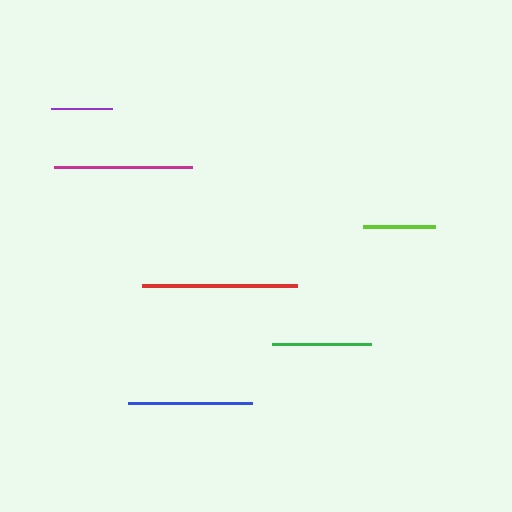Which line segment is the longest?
The red line is the longest at approximately 154 pixels.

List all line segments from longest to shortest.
From longest to shortest: red, magenta, blue, green, lime, purple.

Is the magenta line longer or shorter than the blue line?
The magenta line is longer than the blue line.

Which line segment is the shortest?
The purple line is the shortest at approximately 60 pixels.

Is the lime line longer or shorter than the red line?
The red line is longer than the lime line.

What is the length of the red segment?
The red segment is approximately 154 pixels long.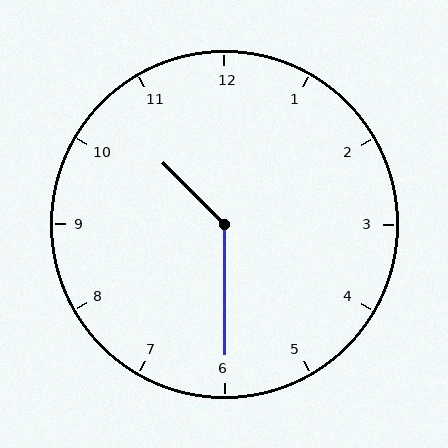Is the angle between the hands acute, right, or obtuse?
It is obtuse.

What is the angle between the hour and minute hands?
Approximately 135 degrees.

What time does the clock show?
10:30.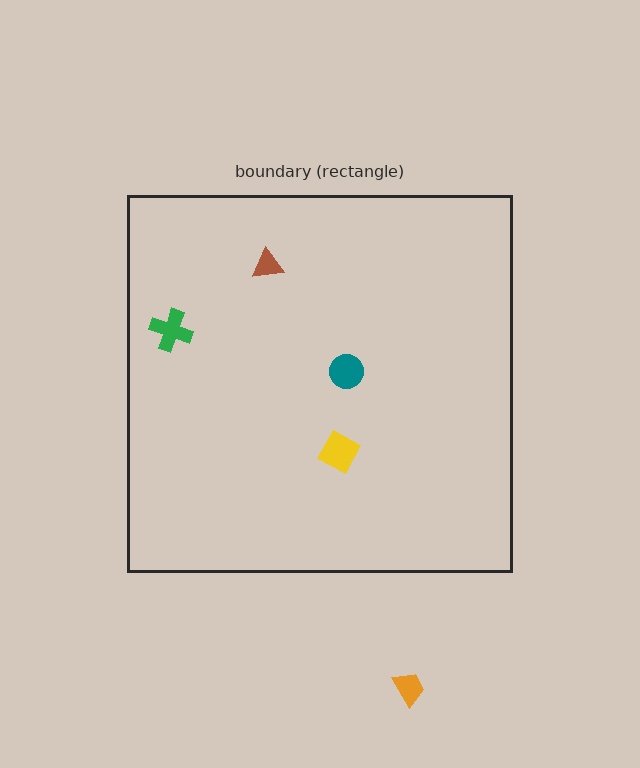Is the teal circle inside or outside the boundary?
Inside.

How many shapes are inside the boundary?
4 inside, 1 outside.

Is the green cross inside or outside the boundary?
Inside.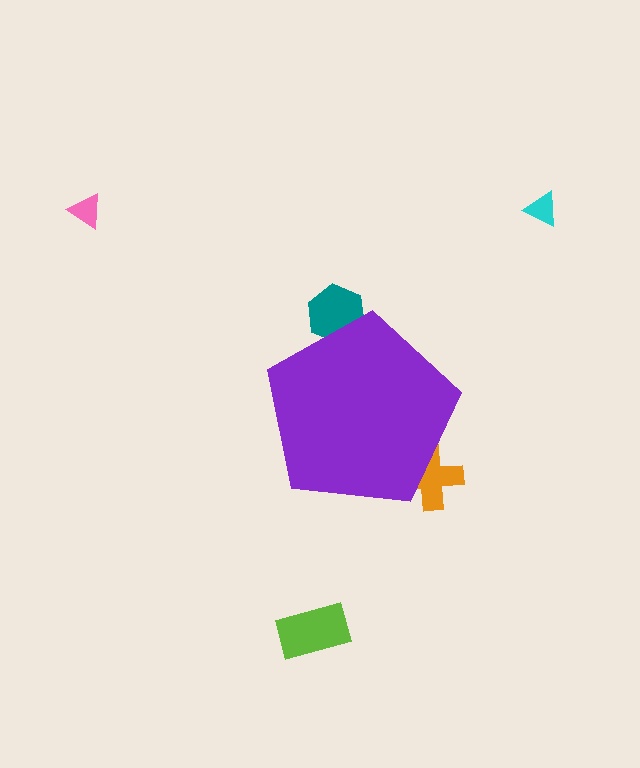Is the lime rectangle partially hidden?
No, the lime rectangle is fully visible.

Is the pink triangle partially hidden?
No, the pink triangle is fully visible.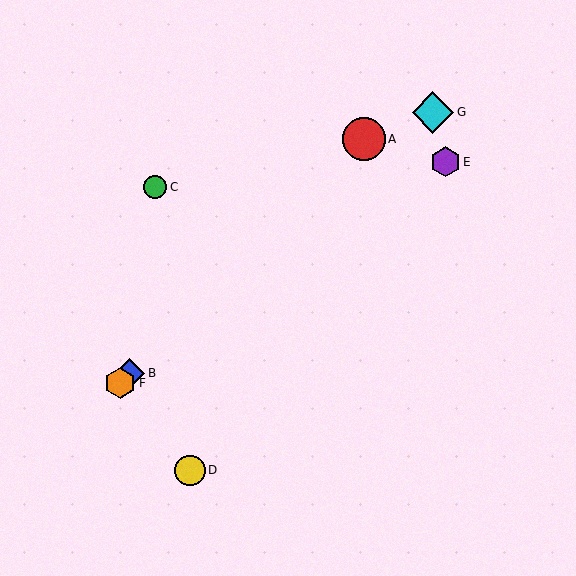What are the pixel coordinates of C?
Object C is at (155, 187).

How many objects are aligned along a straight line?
3 objects (A, B, F) are aligned along a straight line.